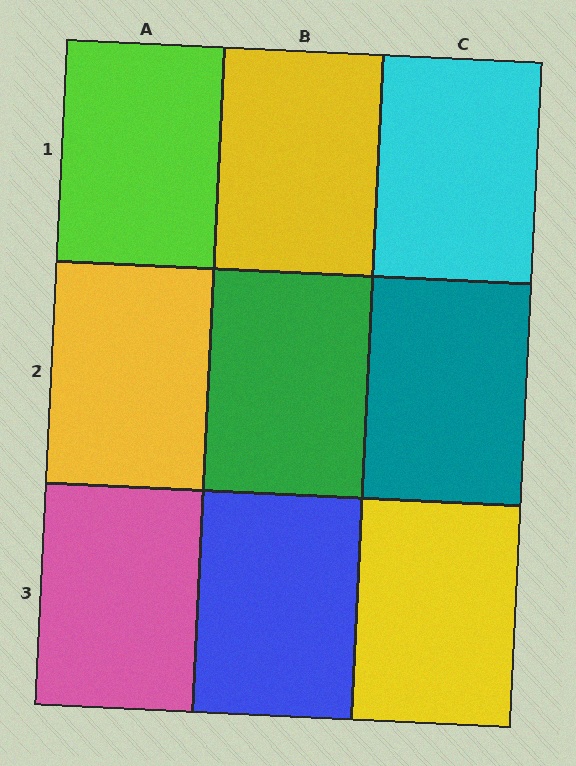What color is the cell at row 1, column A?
Lime.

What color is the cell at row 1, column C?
Cyan.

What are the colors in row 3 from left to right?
Pink, blue, yellow.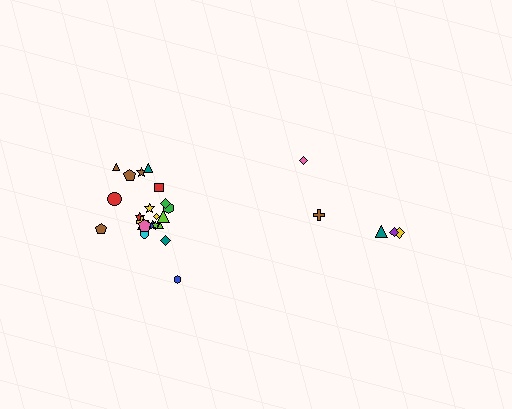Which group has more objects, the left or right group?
The left group.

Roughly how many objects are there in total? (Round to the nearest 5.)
Roughly 25 objects in total.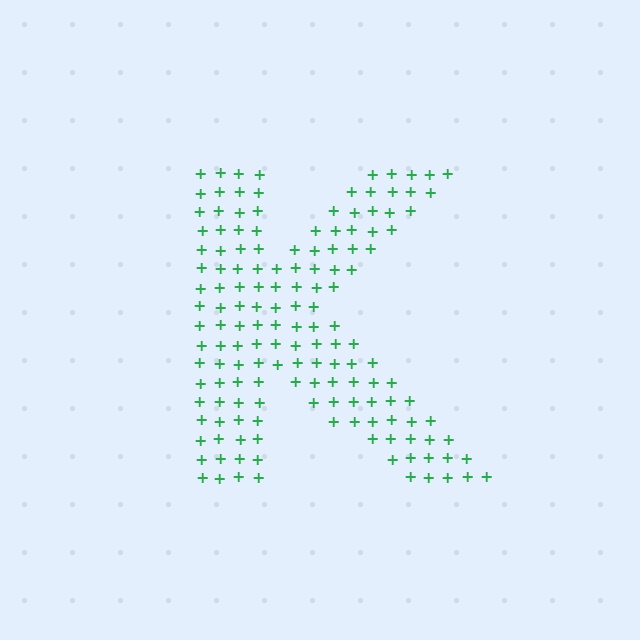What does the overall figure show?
The overall figure shows the letter K.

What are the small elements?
The small elements are plus signs.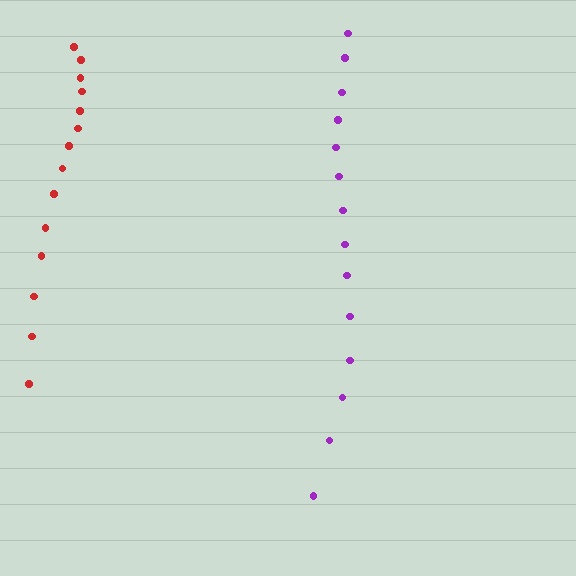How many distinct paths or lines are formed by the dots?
There are 2 distinct paths.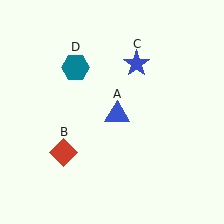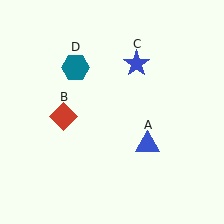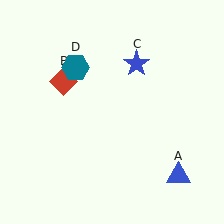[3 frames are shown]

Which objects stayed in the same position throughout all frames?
Blue star (object C) and teal hexagon (object D) remained stationary.